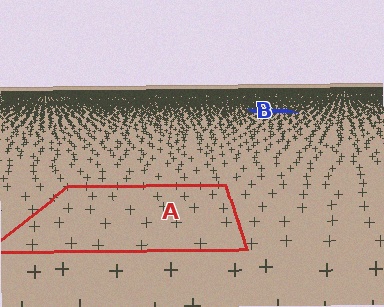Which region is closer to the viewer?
Region A is closer. The texture elements there are larger and more spread out.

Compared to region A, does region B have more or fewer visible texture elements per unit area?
Region B has more texture elements per unit area — they are packed more densely because it is farther away.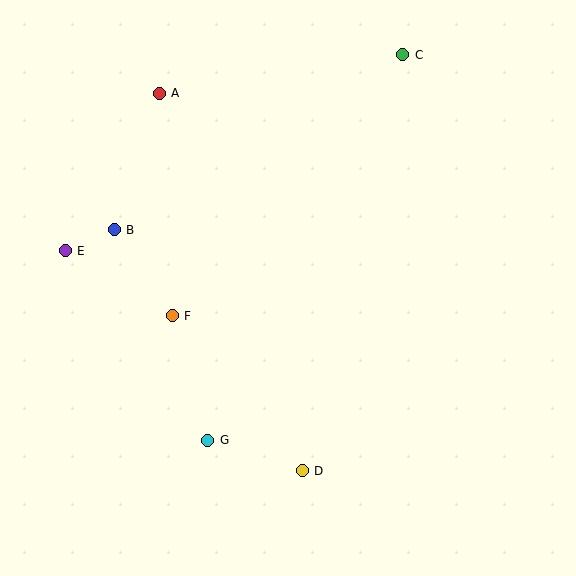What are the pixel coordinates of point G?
Point G is at (208, 440).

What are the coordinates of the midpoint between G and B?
The midpoint between G and B is at (161, 335).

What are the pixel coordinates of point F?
Point F is at (172, 316).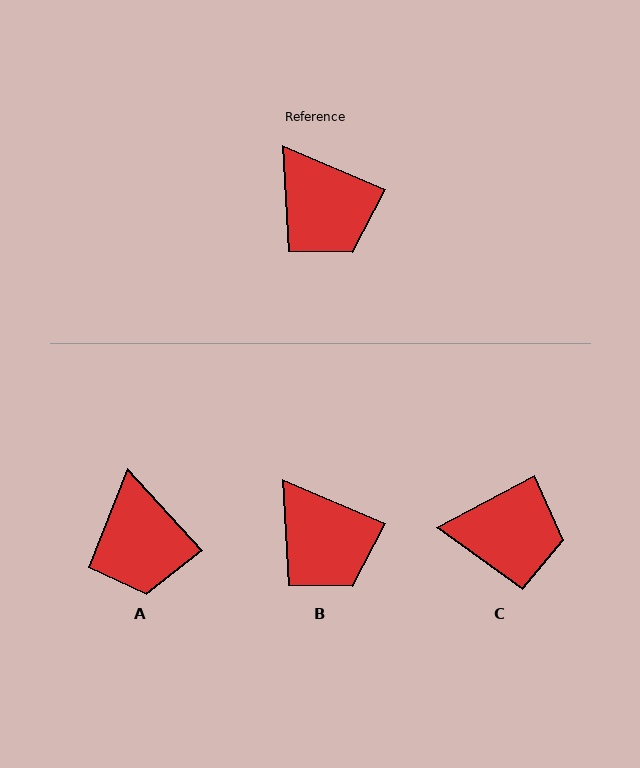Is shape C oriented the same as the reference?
No, it is off by about 51 degrees.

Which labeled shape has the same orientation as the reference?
B.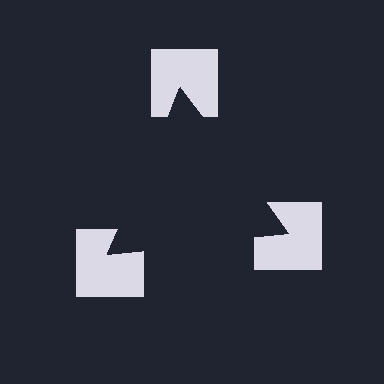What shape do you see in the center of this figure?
An illusory triangle — its edges are inferred from the aligned wedge cuts in the notched squares, not physically drawn.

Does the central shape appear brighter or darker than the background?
It typically appears slightly darker than the background, even though no actual brightness change is drawn.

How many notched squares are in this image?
There are 3 — one at each vertex of the illusory triangle.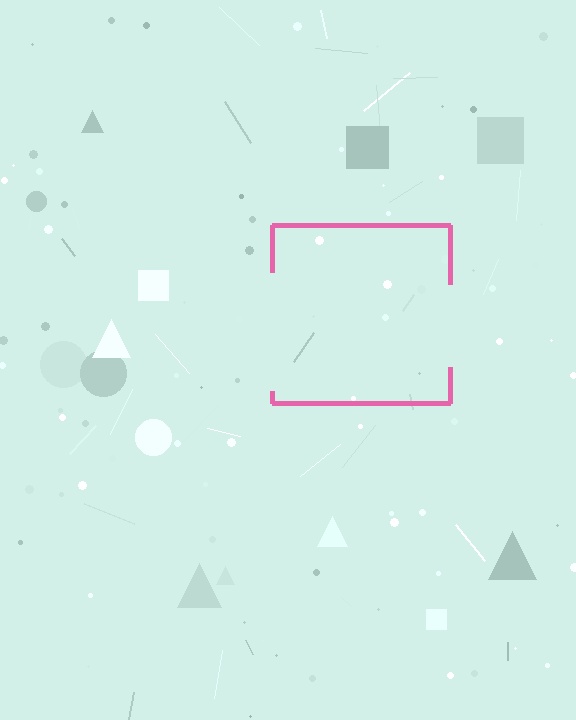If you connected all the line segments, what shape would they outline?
They would outline a square.